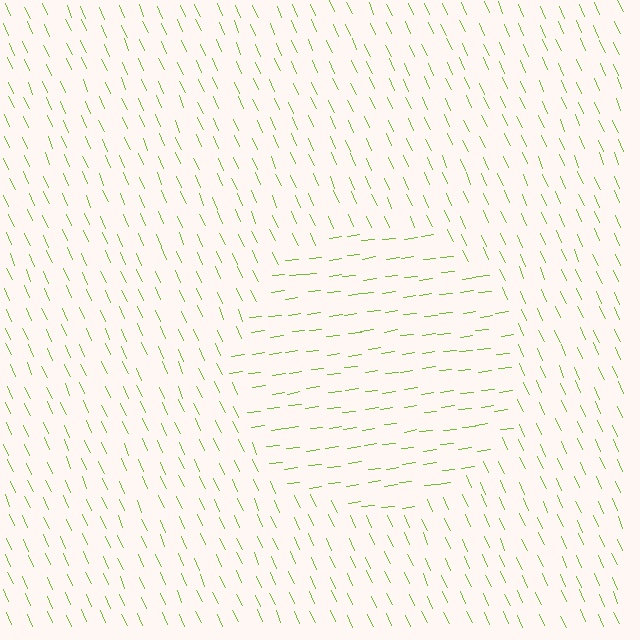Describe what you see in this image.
The image is filled with small lime line segments. A circle region in the image has lines oriented differently from the surrounding lines, creating a visible texture boundary.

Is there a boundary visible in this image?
Yes, there is a texture boundary formed by a change in line orientation.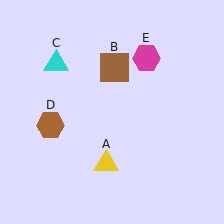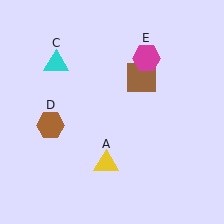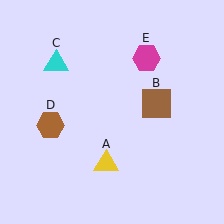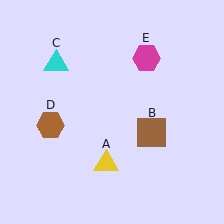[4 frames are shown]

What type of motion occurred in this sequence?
The brown square (object B) rotated clockwise around the center of the scene.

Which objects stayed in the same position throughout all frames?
Yellow triangle (object A) and cyan triangle (object C) and brown hexagon (object D) and magenta hexagon (object E) remained stationary.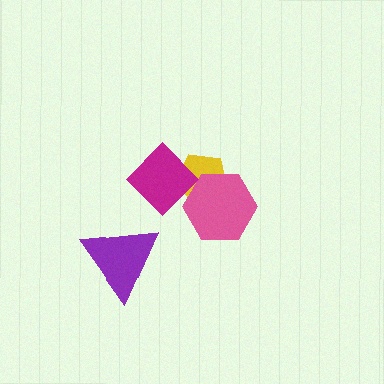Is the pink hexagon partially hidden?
Yes, it is partially covered by another shape.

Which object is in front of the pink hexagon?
The magenta diamond is in front of the pink hexagon.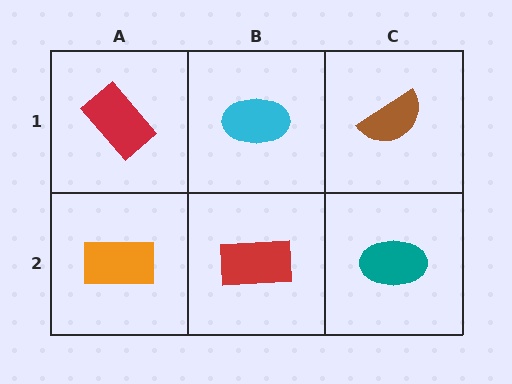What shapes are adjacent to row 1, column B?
A red rectangle (row 2, column B), a red rectangle (row 1, column A), a brown semicircle (row 1, column C).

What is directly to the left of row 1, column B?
A red rectangle.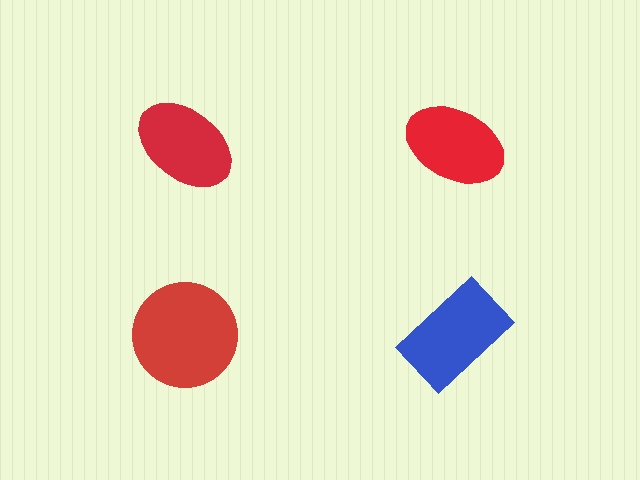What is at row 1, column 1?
A red ellipse.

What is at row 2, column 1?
A red circle.